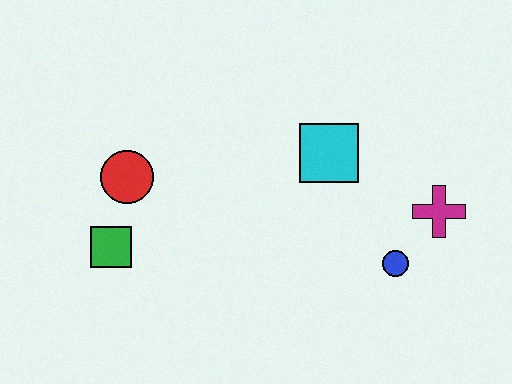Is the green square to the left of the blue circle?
Yes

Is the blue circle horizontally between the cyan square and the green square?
No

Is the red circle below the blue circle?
No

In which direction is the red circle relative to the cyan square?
The red circle is to the left of the cyan square.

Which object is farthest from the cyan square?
The green square is farthest from the cyan square.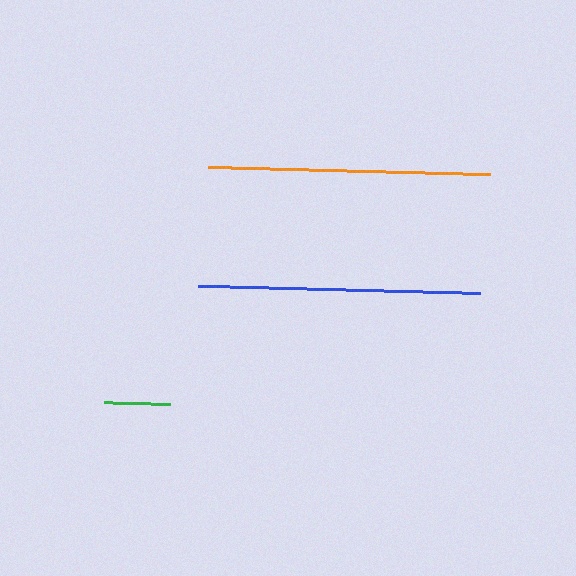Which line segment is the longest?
The orange line is the longest at approximately 282 pixels.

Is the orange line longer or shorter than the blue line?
The orange line is longer than the blue line.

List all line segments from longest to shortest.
From longest to shortest: orange, blue, green.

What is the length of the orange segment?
The orange segment is approximately 282 pixels long.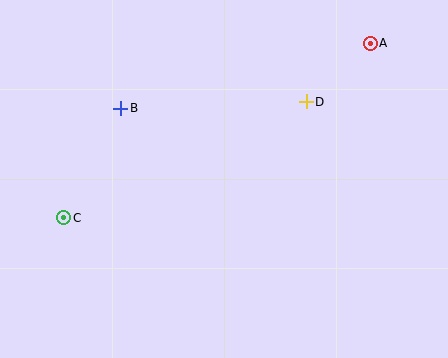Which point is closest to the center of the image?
Point D at (306, 102) is closest to the center.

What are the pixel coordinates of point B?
Point B is at (121, 108).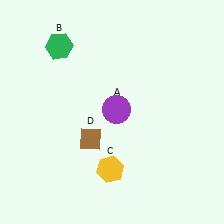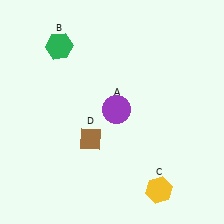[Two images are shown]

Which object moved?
The yellow hexagon (C) moved right.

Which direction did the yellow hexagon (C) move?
The yellow hexagon (C) moved right.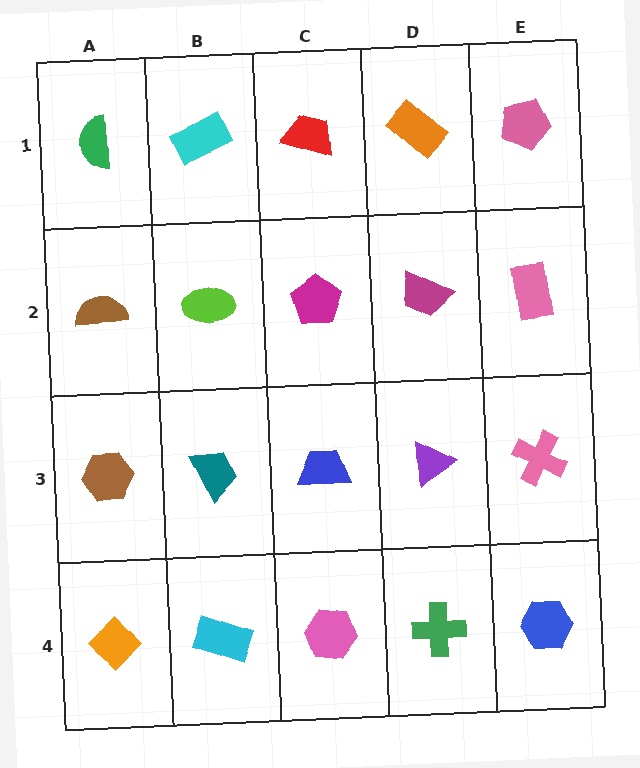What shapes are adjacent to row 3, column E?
A pink rectangle (row 2, column E), a blue hexagon (row 4, column E), a purple triangle (row 3, column D).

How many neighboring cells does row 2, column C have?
4.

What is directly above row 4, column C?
A blue trapezoid.